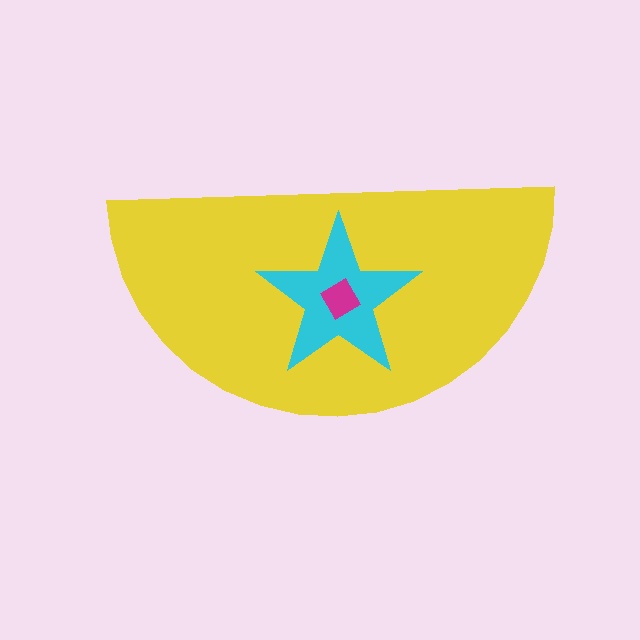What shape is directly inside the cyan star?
The magenta diamond.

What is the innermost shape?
The magenta diamond.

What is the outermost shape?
The yellow semicircle.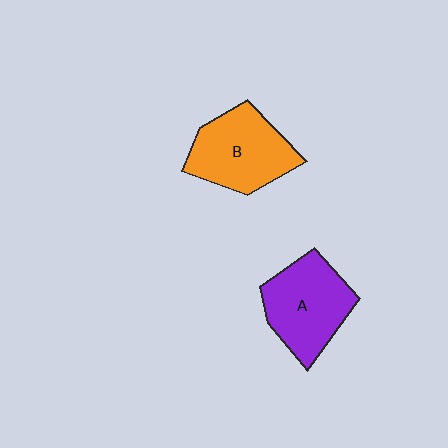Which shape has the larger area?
Shape B (orange).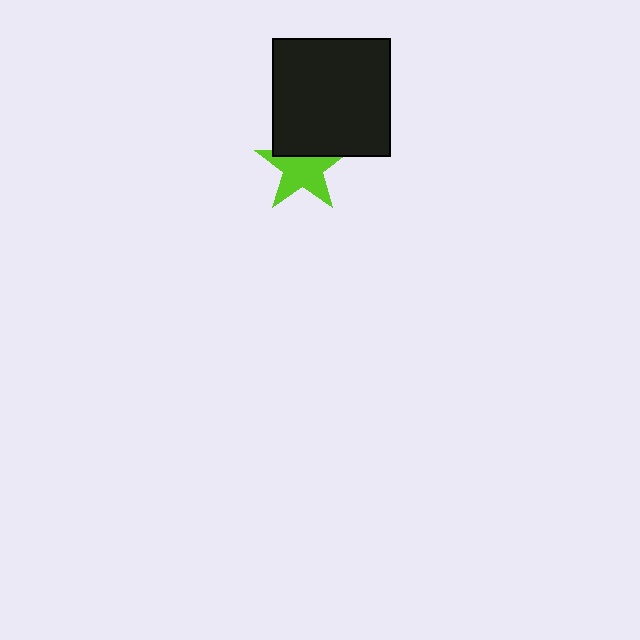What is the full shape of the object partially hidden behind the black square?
The partially hidden object is a lime star.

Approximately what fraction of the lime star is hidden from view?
Roughly 33% of the lime star is hidden behind the black square.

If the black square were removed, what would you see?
You would see the complete lime star.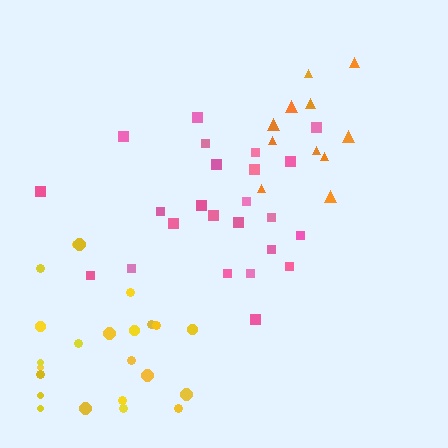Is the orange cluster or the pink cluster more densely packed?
Orange.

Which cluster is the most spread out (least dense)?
Yellow.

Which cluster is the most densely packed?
Orange.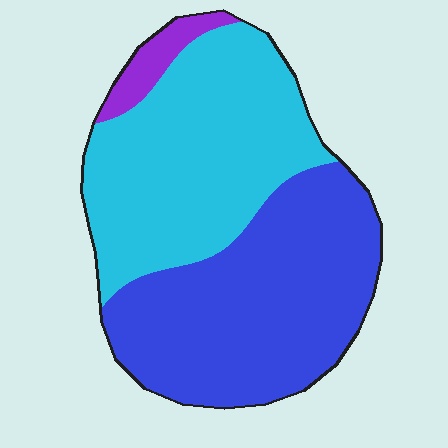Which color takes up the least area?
Purple, at roughly 5%.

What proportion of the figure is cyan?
Cyan covers roughly 45% of the figure.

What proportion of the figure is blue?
Blue takes up about one half (1/2) of the figure.